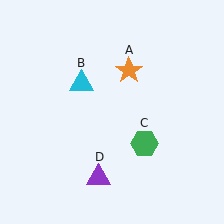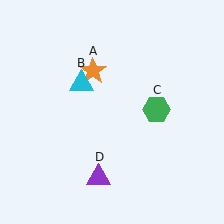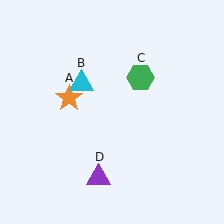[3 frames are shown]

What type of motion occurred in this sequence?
The orange star (object A), green hexagon (object C) rotated counterclockwise around the center of the scene.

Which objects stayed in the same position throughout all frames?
Cyan triangle (object B) and purple triangle (object D) remained stationary.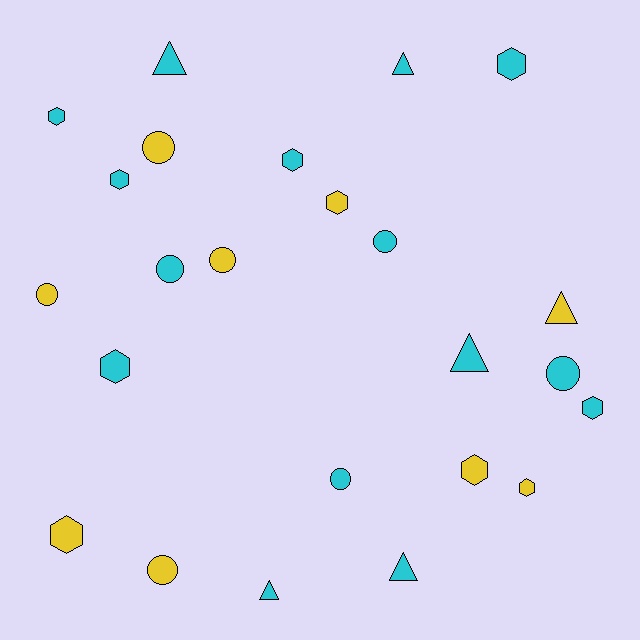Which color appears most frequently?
Cyan, with 15 objects.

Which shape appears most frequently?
Hexagon, with 10 objects.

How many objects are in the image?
There are 24 objects.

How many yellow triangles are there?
There is 1 yellow triangle.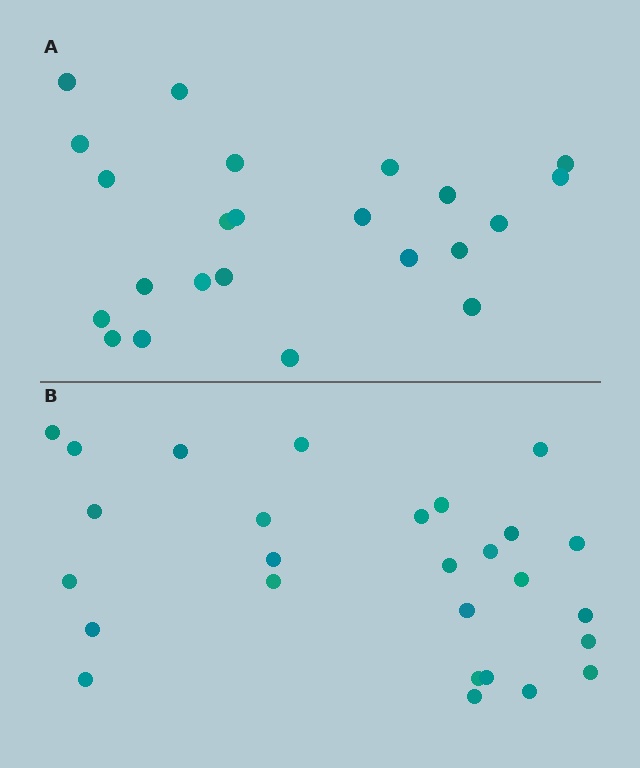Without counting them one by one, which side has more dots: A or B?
Region B (the bottom region) has more dots.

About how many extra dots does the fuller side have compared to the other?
Region B has about 4 more dots than region A.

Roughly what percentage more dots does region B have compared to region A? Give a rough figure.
About 15% more.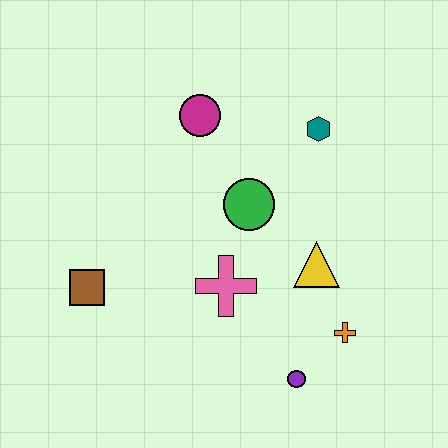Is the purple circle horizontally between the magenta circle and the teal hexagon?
Yes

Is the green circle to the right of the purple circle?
No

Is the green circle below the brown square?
No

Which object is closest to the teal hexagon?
The green circle is closest to the teal hexagon.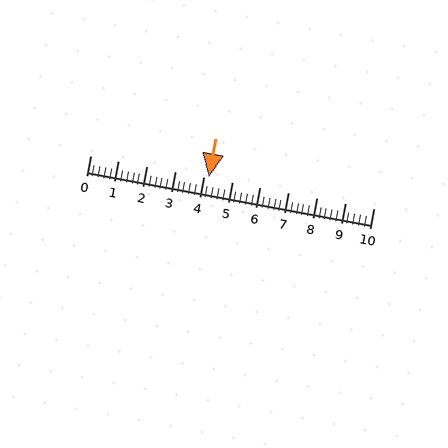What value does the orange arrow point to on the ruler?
The orange arrow points to approximately 4.2.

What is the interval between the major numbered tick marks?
The major tick marks are spaced 1 units apart.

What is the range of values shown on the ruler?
The ruler shows values from 0 to 10.